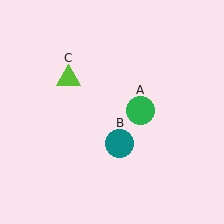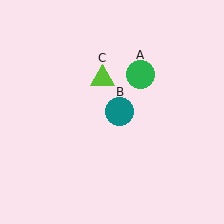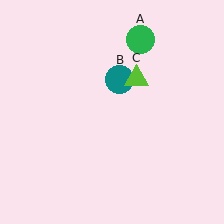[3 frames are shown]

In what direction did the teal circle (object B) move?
The teal circle (object B) moved up.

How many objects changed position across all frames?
3 objects changed position: green circle (object A), teal circle (object B), lime triangle (object C).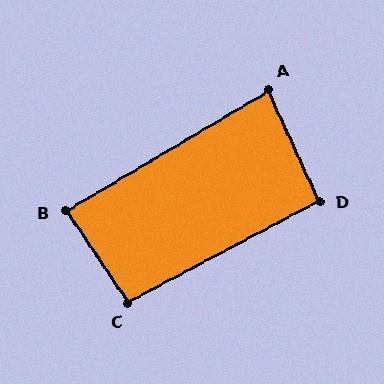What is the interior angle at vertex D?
Approximately 94 degrees (approximately right).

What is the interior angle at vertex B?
Approximately 86 degrees (approximately right).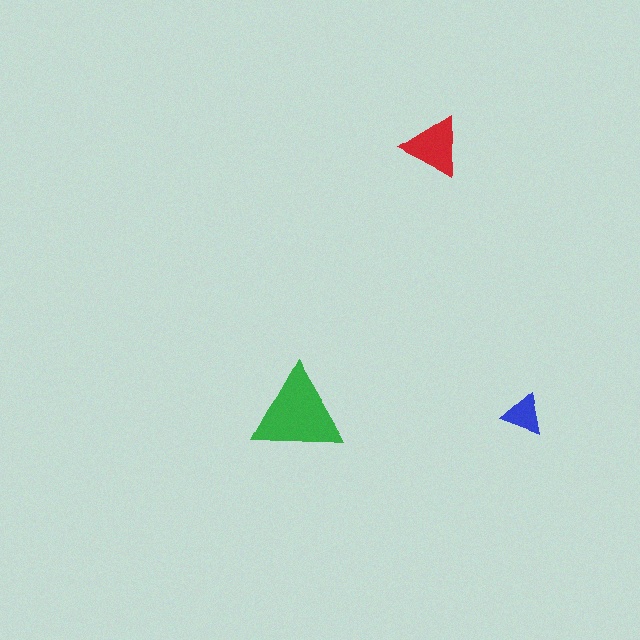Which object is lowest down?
The green triangle is bottommost.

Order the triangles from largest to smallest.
the green one, the red one, the blue one.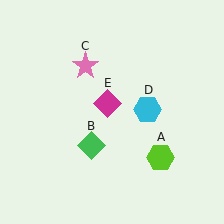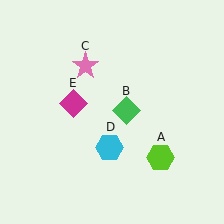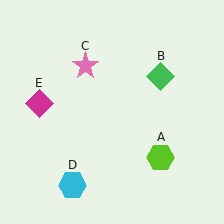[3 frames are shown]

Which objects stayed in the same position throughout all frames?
Lime hexagon (object A) and pink star (object C) remained stationary.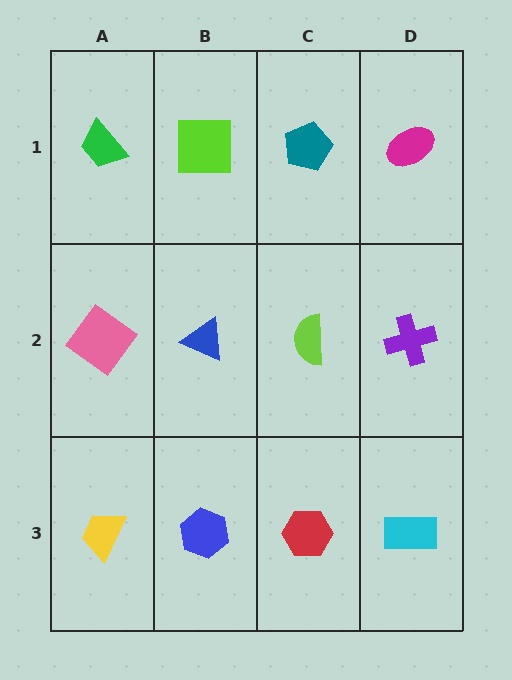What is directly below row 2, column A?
A yellow trapezoid.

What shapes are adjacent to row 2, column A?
A green trapezoid (row 1, column A), a yellow trapezoid (row 3, column A), a blue triangle (row 2, column B).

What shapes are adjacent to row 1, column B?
A blue triangle (row 2, column B), a green trapezoid (row 1, column A), a teal pentagon (row 1, column C).